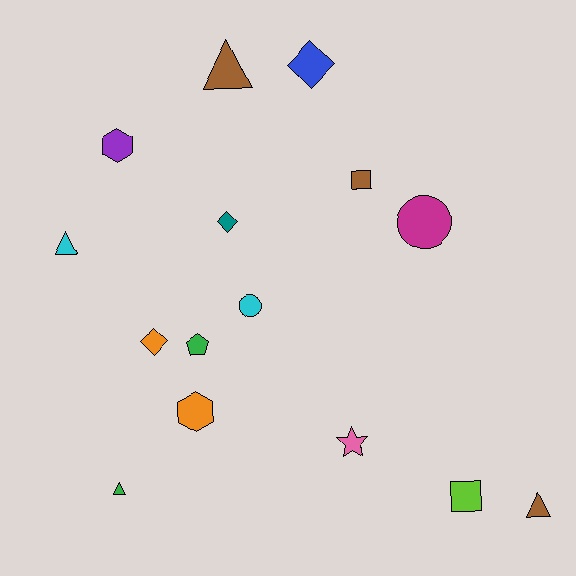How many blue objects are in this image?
There is 1 blue object.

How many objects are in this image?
There are 15 objects.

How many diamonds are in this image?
There are 3 diamonds.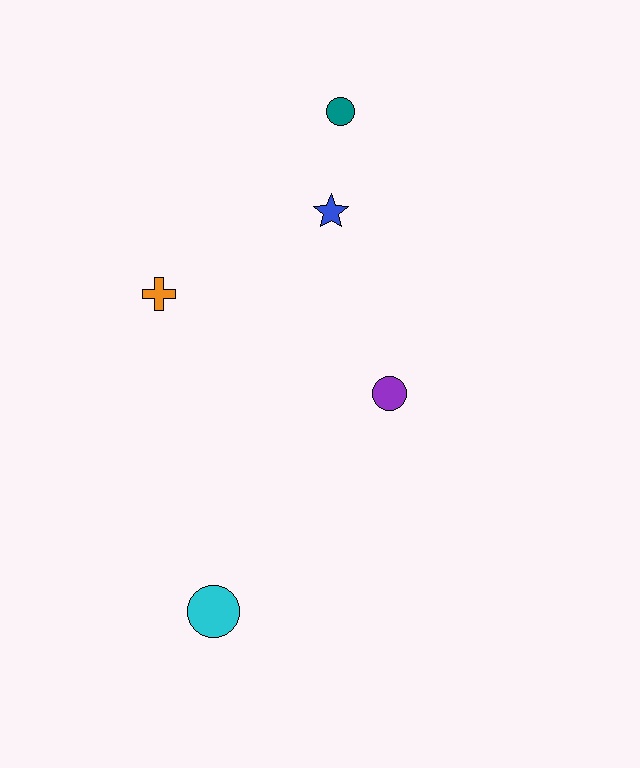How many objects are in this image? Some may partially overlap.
There are 5 objects.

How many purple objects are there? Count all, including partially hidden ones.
There is 1 purple object.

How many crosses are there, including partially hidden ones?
There is 1 cross.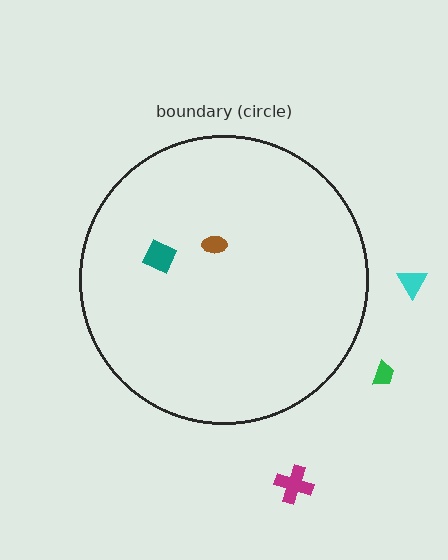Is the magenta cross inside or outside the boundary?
Outside.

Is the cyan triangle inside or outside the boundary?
Outside.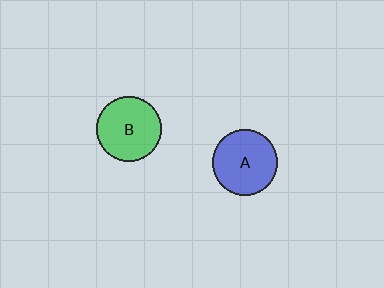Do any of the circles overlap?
No, none of the circles overlap.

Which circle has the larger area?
Circle A (blue).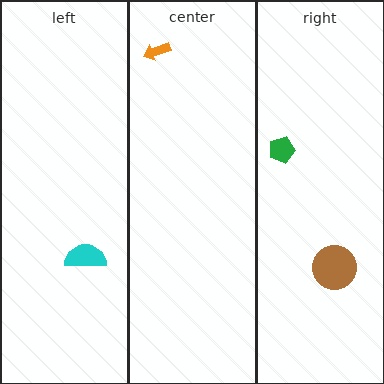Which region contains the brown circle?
The right region.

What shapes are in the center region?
The orange arrow.